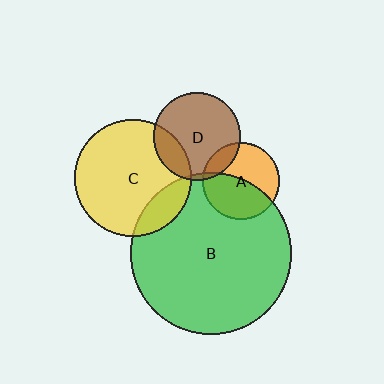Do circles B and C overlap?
Yes.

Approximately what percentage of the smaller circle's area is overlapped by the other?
Approximately 15%.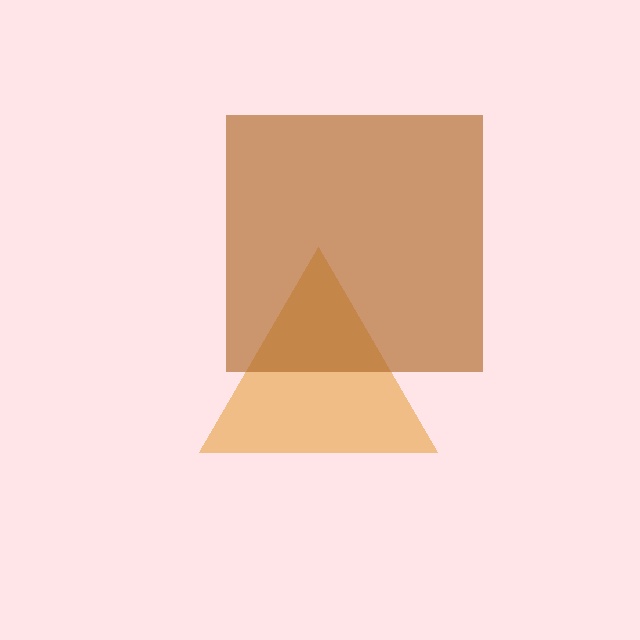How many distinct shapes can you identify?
There are 2 distinct shapes: an orange triangle, a brown square.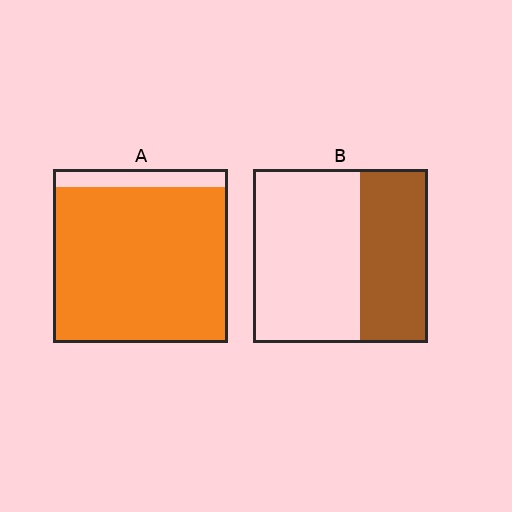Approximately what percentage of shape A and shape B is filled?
A is approximately 90% and B is approximately 40%.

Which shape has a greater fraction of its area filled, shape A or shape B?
Shape A.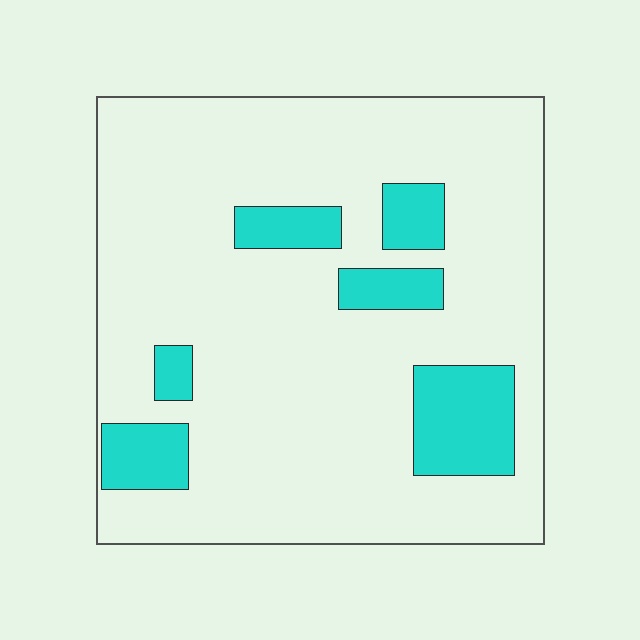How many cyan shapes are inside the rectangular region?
6.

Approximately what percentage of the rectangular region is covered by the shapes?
Approximately 15%.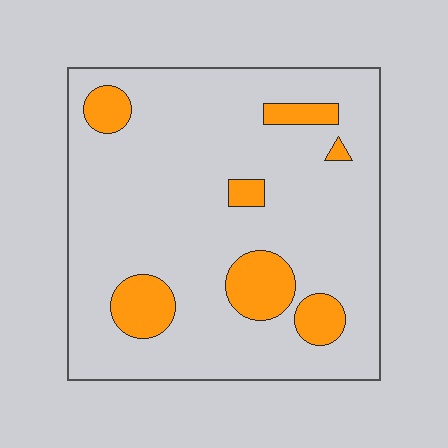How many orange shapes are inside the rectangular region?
7.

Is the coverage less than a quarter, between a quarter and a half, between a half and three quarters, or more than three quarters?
Less than a quarter.